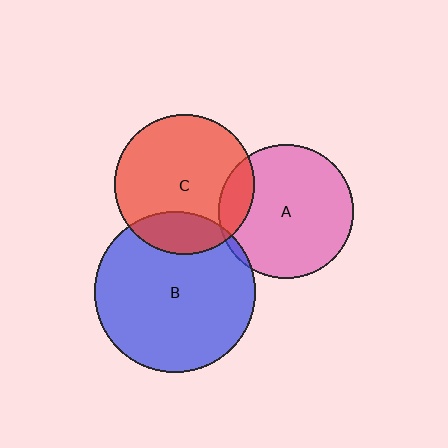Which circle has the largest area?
Circle B (blue).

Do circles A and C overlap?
Yes.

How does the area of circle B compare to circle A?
Approximately 1.4 times.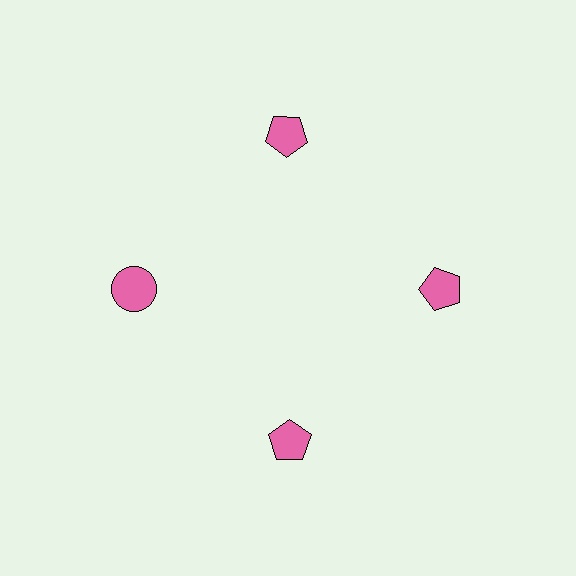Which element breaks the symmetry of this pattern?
The pink circle at roughly the 9 o'clock position breaks the symmetry. All other shapes are pink pentagons.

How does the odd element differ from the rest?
It has a different shape: circle instead of pentagon.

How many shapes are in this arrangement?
There are 4 shapes arranged in a ring pattern.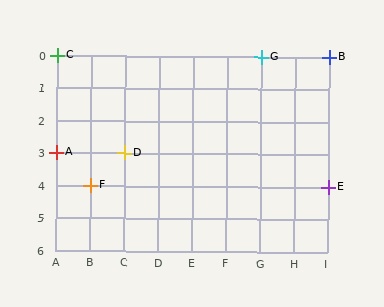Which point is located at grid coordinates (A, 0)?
Point C is at (A, 0).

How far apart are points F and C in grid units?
Points F and C are 1 column and 4 rows apart (about 4.1 grid units diagonally).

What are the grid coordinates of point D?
Point D is at grid coordinates (C, 3).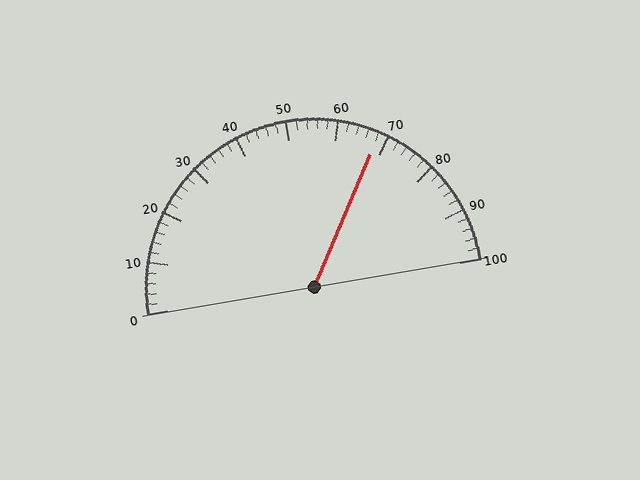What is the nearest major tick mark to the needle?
The nearest major tick mark is 70.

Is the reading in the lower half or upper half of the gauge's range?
The reading is in the upper half of the range (0 to 100).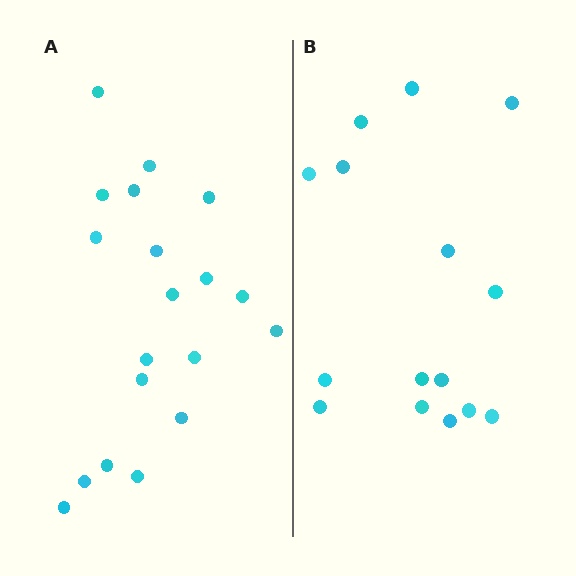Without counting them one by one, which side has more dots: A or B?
Region A (the left region) has more dots.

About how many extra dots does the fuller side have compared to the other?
Region A has about 4 more dots than region B.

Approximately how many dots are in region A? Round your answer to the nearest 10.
About 20 dots. (The exact count is 19, which rounds to 20.)